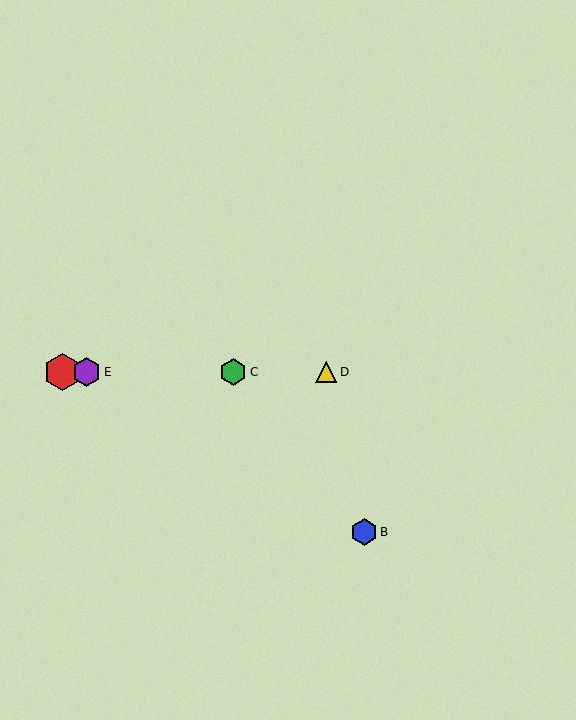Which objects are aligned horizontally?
Objects A, C, D, E are aligned horizontally.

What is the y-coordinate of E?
Object E is at y≈372.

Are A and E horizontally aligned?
Yes, both are at y≈372.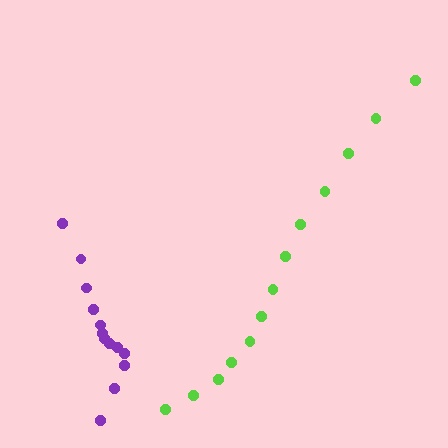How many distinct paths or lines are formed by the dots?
There are 2 distinct paths.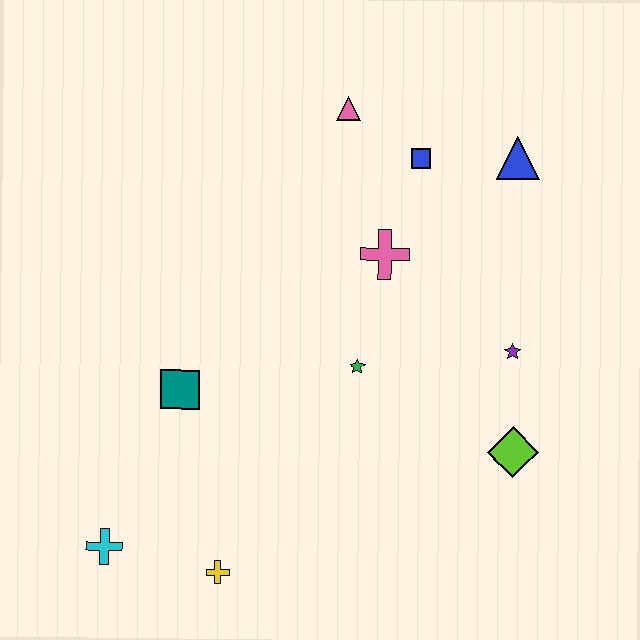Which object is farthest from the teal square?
The blue triangle is farthest from the teal square.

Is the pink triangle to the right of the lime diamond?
No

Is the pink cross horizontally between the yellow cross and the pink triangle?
No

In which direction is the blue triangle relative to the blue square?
The blue triangle is to the right of the blue square.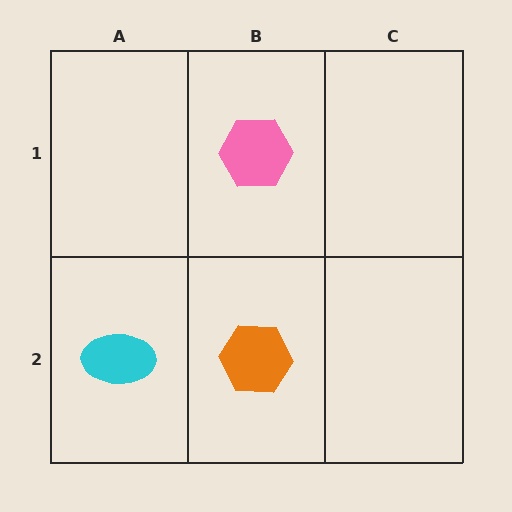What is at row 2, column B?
An orange hexagon.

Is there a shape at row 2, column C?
No, that cell is empty.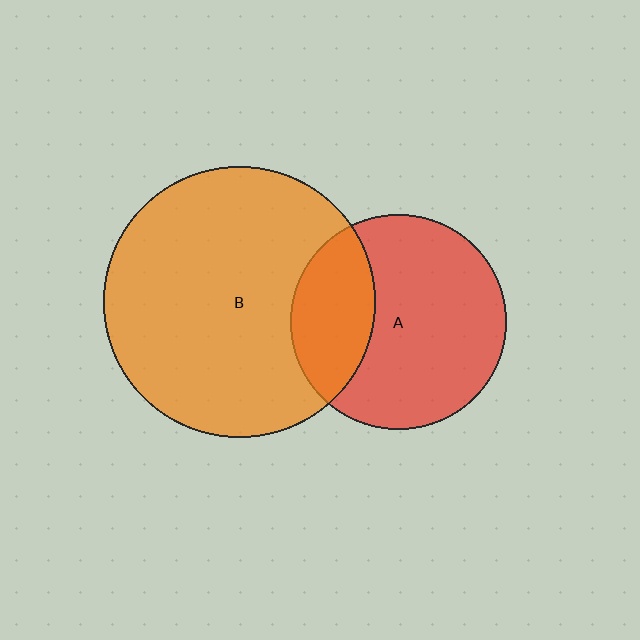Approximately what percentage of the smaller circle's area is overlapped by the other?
Approximately 30%.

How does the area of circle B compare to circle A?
Approximately 1.6 times.